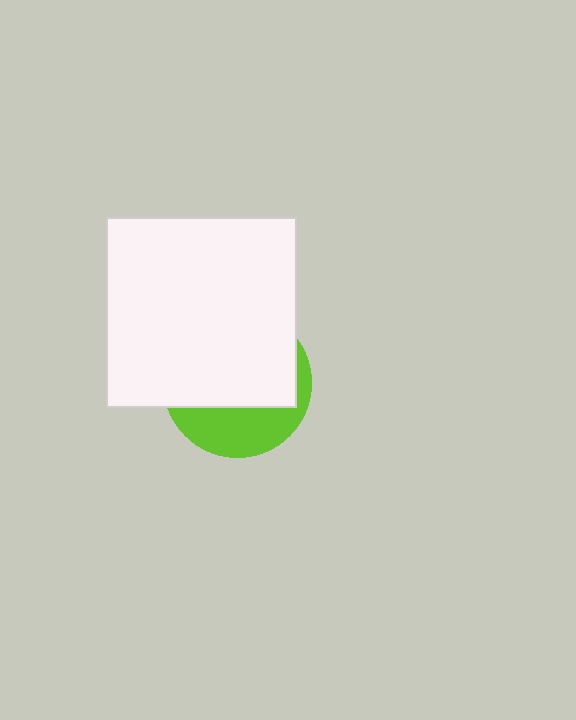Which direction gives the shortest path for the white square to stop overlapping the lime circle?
Moving up gives the shortest separation.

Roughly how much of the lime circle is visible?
A small part of it is visible (roughly 34%).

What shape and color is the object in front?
The object in front is a white square.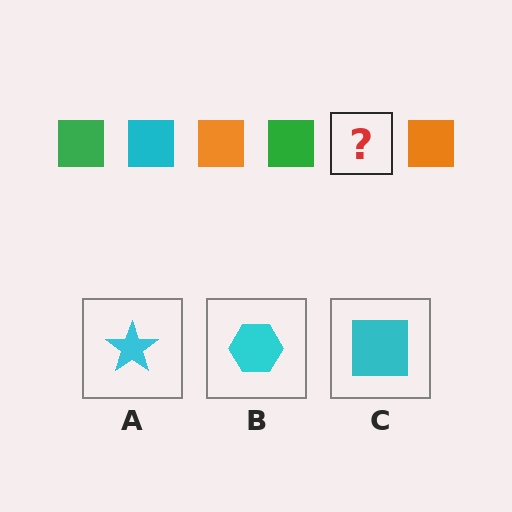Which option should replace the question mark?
Option C.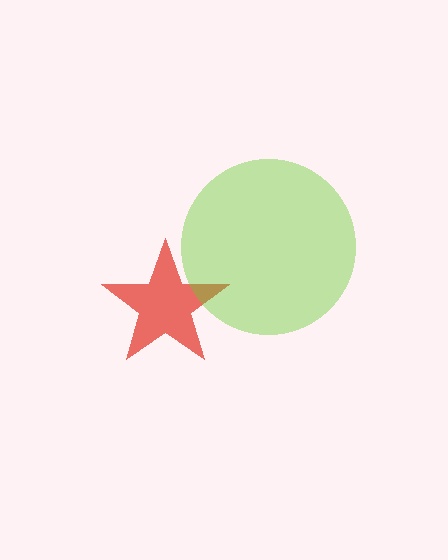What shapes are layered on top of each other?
The layered shapes are: a red star, a lime circle.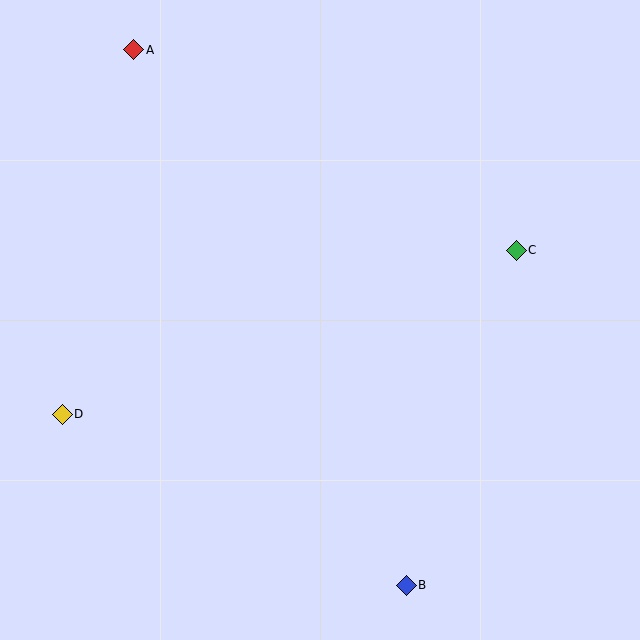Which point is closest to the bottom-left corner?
Point D is closest to the bottom-left corner.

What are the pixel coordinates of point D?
Point D is at (62, 414).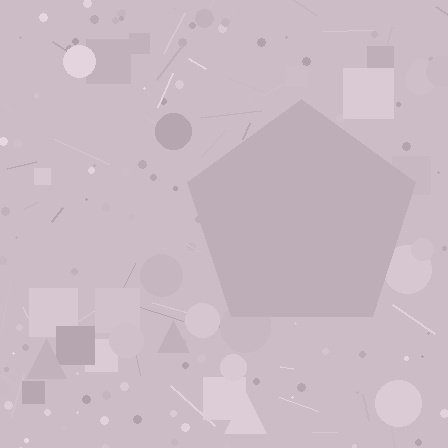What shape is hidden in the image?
A pentagon is hidden in the image.